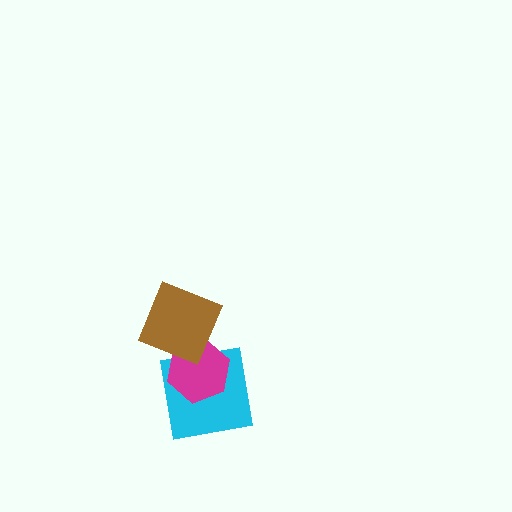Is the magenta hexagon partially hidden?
Yes, it is partially covered by another shape.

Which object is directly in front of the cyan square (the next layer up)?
The magenta hexagon is directly in front of the cyan square.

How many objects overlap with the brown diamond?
2 objects overlap with the brown diamond.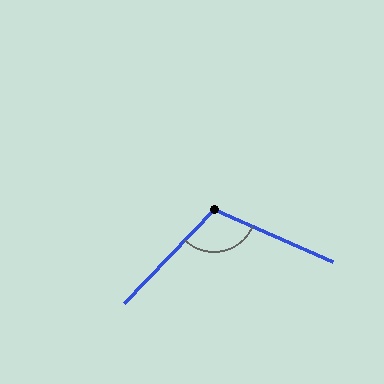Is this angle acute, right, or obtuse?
It is obtuse.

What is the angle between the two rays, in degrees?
Approximately 110 degrees.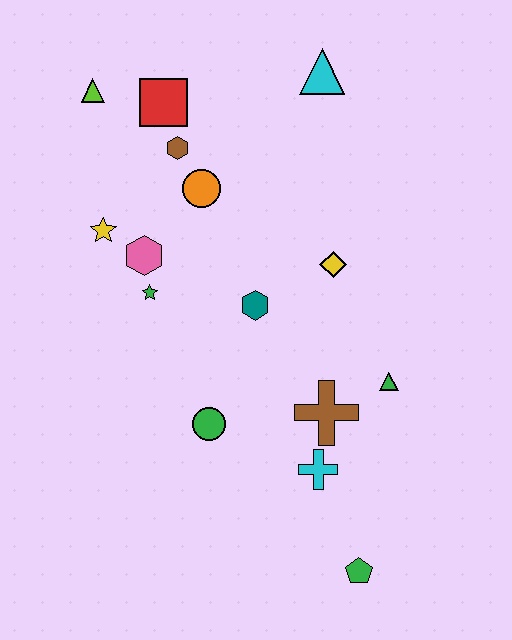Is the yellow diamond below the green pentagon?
No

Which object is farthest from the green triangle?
The lime triangle is farthest from the green triangle.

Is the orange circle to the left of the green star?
No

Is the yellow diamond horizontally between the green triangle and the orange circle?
Yes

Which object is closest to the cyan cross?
The brown cross is closest to the cyan cross.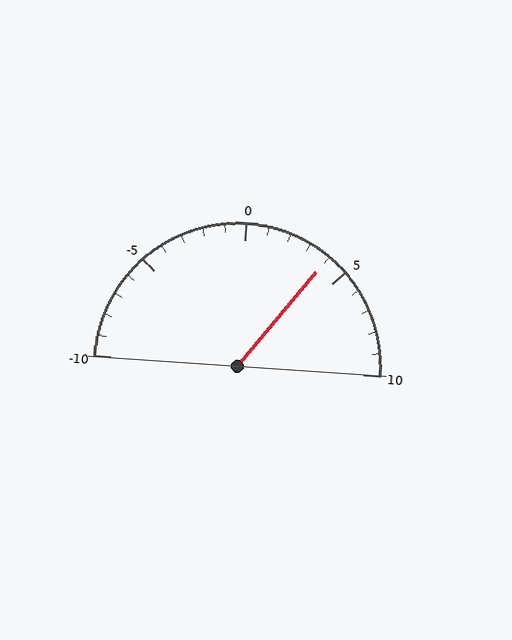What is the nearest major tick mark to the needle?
The nearest major tick mark is 5.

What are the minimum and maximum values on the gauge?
The gauge ranges from -10 to 10.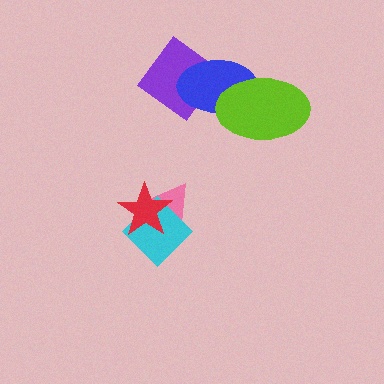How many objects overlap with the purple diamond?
1 object overlaps with the purple diamond.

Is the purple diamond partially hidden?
Yes, it is partially covered by another shape.